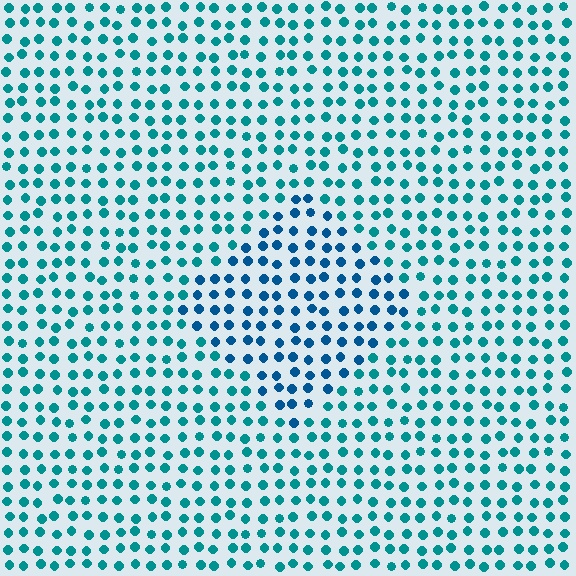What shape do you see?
I see a diamond.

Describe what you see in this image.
The image is filled with small teal elements in a uniform arrangement. A diamond-shaped region is visible where the elements are tinted to a slightly different hue, forming a subtle color boundary.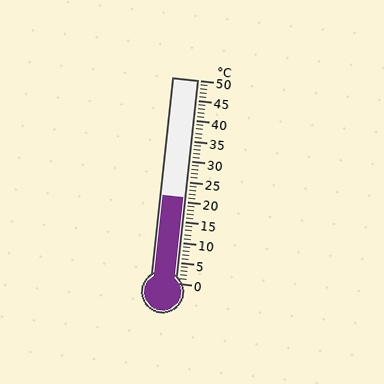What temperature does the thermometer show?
The thermometer shows approximately 21°C.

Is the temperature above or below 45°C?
The temperature is below 45°C.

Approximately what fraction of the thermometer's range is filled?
The thermometer is filled to approximately 40% of its range.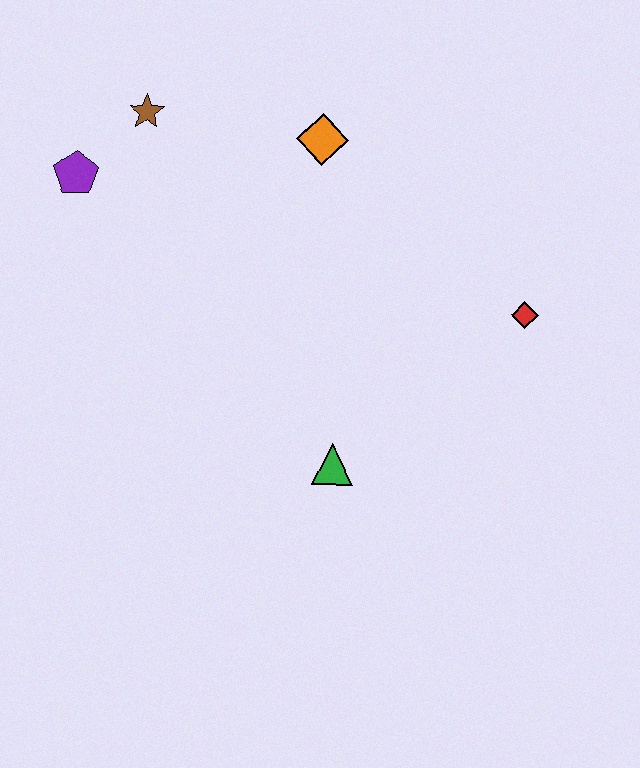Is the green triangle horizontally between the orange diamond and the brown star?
No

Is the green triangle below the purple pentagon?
Yes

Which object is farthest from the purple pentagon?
The red diamond is farthest from the purple pentagon.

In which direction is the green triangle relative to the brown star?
The green triangle is below the brown star.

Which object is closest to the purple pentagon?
The brown star is closest to the purple pentagon.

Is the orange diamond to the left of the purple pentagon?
No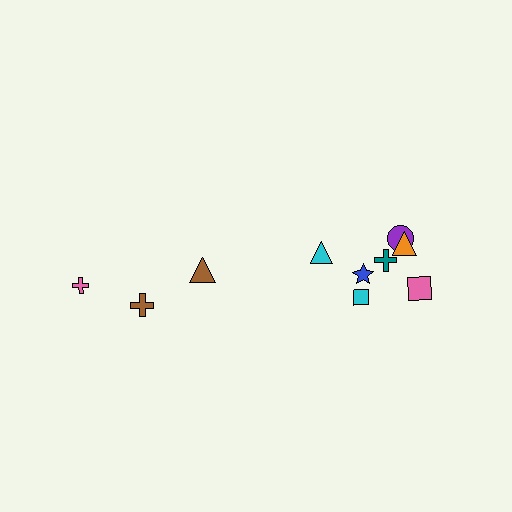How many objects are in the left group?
There are 3 objects.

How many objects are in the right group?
There are 7 objects.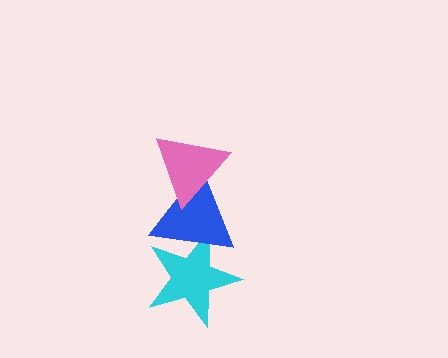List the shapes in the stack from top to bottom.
From top to bottom: the pink triangle, the blue triangle, the cyan star.